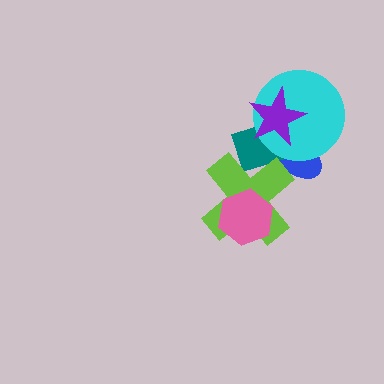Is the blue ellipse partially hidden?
Yes, it is partially covered by another shape.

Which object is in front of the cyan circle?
The purple star is in front of the cyan circle.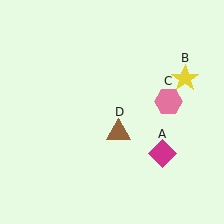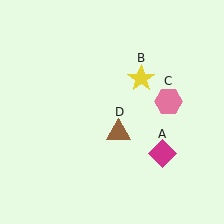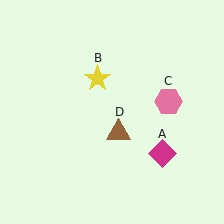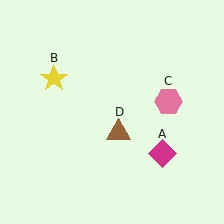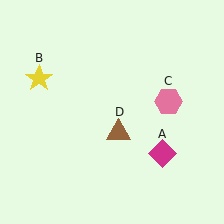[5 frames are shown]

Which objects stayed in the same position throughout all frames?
Magenta diamond (object A) and pink hexagon (object C) and brown triangle (object D) remained stationary.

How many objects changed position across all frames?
1 object changed position: yellow star (object B).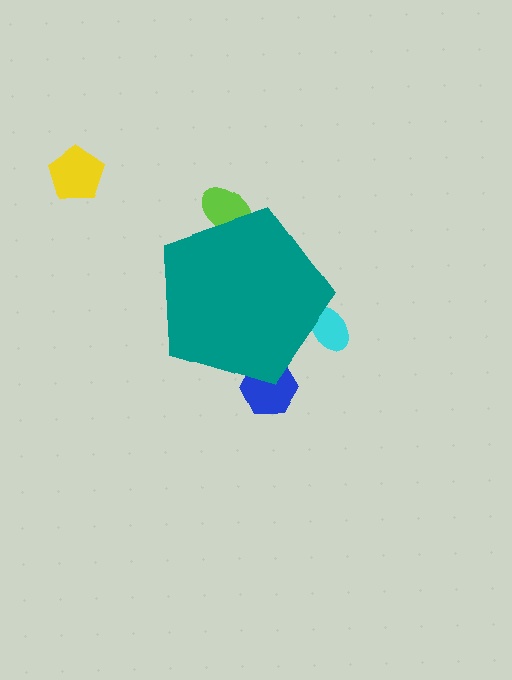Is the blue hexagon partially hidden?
Yes, the blue hexagon is partially hidden behind the teal pentagon.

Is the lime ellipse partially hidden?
Yes, the lime ellipse is partially hidden behind the teal pentagon.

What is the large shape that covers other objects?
A teal pentagon.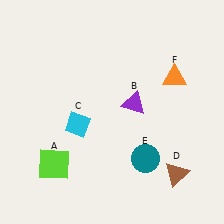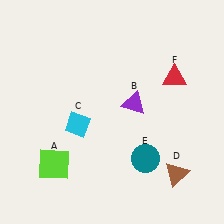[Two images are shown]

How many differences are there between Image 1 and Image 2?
There is 1 difference between the two images.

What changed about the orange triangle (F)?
In Image 1, F is orange. In Image 2, it changed to red.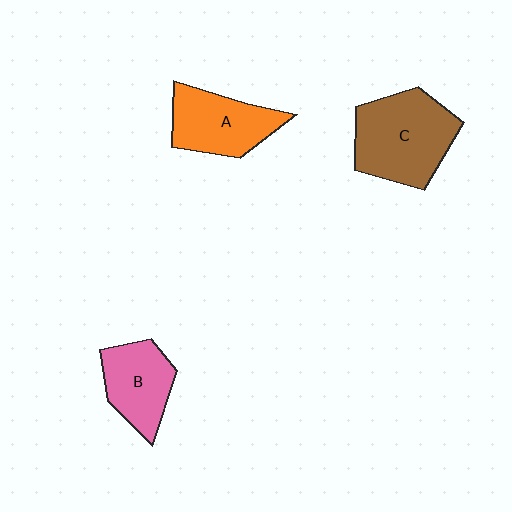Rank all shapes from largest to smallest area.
From largest to smallest: C (brown), A (orange), B (pink).